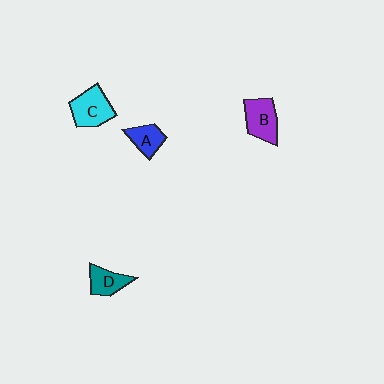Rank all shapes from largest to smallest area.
From largest to smallest: C (cyan), B (purple), D (teal), A (blue).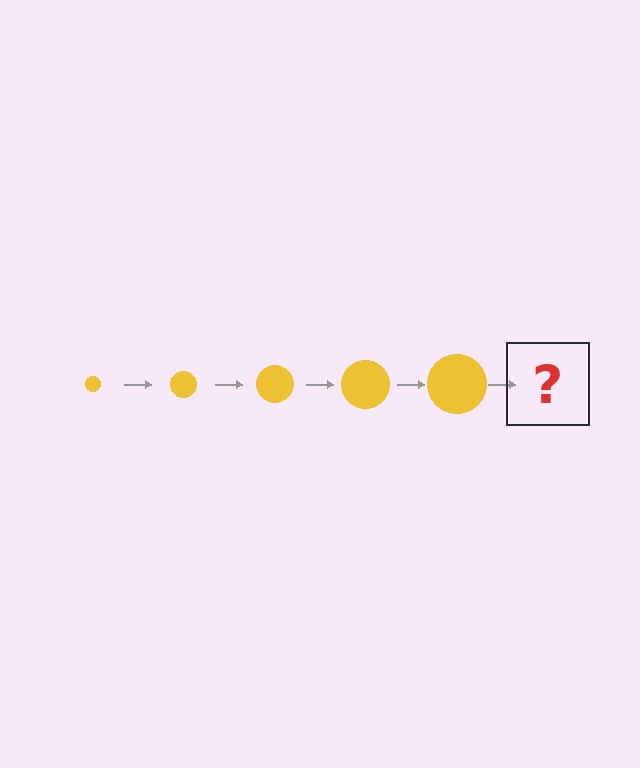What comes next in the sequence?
The next element should be a yellow circle, larger than the previous one.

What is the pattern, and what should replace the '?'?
The pattern is that the circle gets progressively larger each step. The '?' should be a yellow circle, larger than the previous one.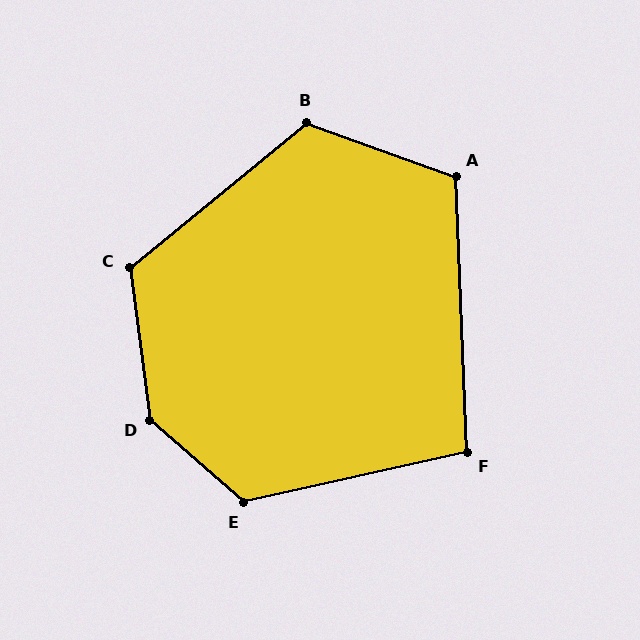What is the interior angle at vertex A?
Approximately 112 degrees (obtuse).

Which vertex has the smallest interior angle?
F, at approximately 100 degrees.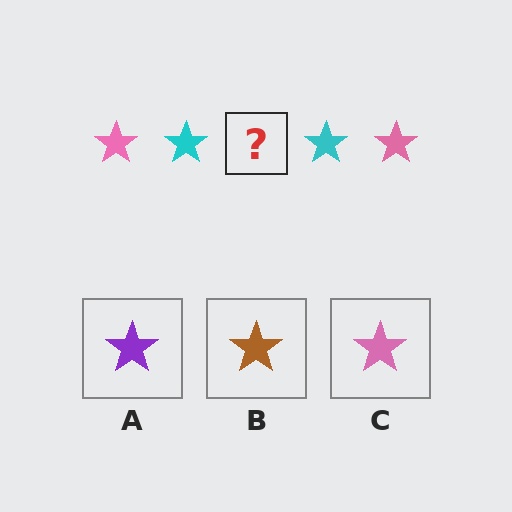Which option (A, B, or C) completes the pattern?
C.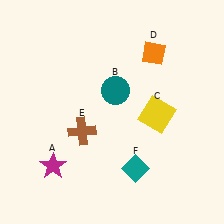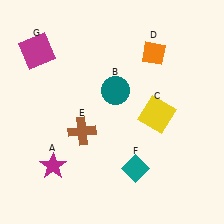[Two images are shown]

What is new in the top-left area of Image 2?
A magenta square (G) was added in the top-left area of Image 2.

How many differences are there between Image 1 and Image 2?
There is 1 difference between the two images.